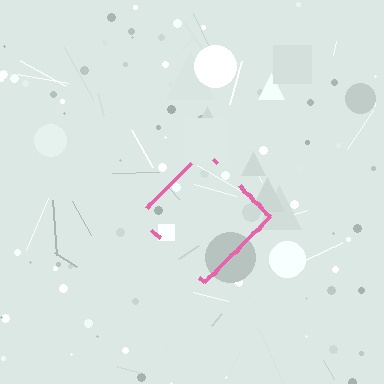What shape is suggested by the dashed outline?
The dashed outline suggests a diamond.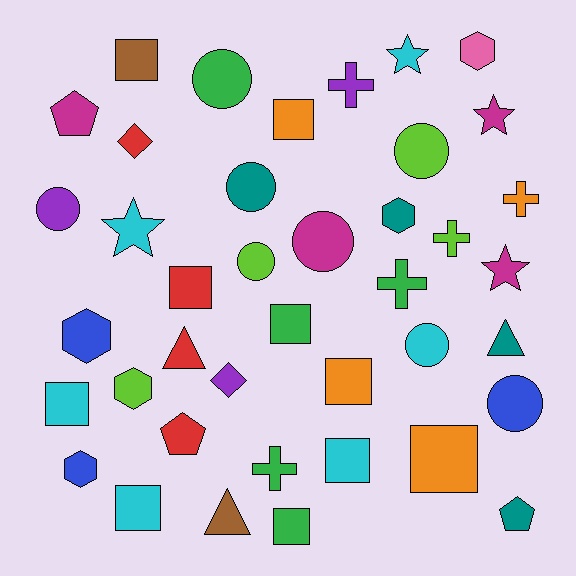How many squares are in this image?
There are 10 squares.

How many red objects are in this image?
There are 4 red objects.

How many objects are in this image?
There are 40 objects.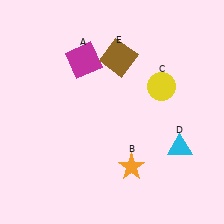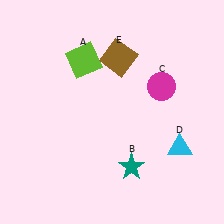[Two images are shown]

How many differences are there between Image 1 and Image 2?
There are 3 differences between the two images.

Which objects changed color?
A changed from magenta to lime. B changed from orange to teal. C changed from yellow to magenta.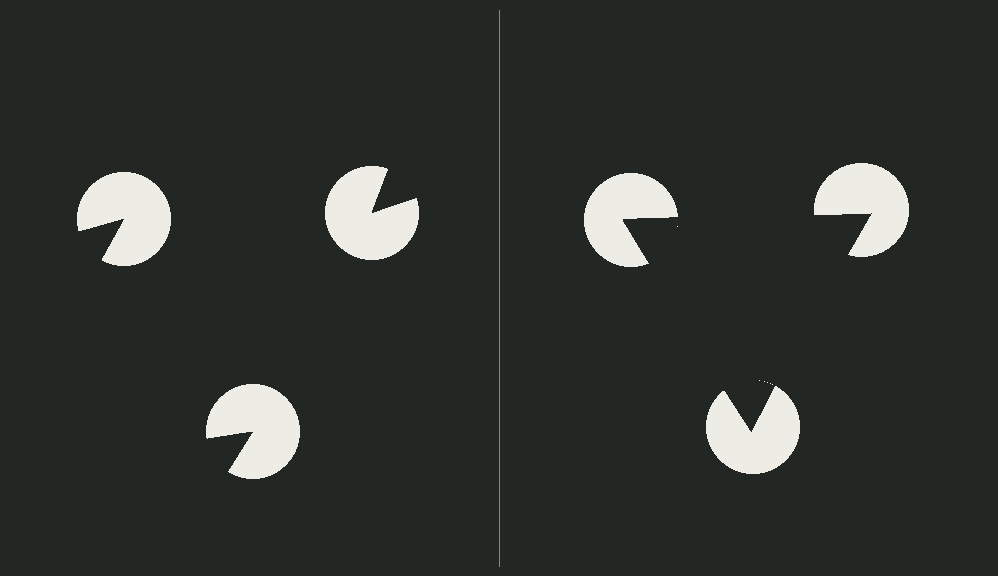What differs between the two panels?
The pac-man discs are positioned identically on both sides; only the wedge orientations differ. On the right they align to a triangle; on the left they are misaligned.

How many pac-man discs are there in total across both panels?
6 — 3 on each side.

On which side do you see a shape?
An illusory triangle appears on the right side. On the left side the wedge cuts are rotated, so no coherent shape forms.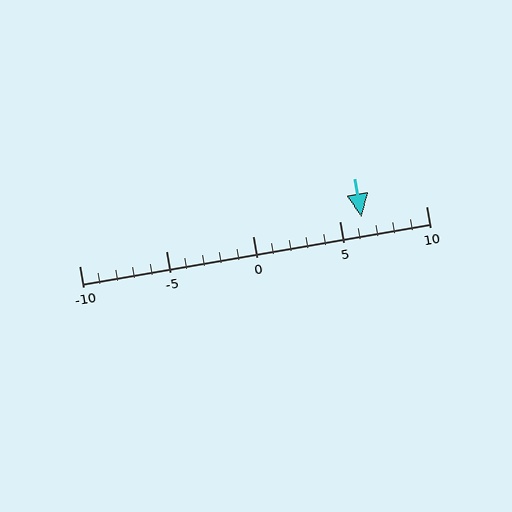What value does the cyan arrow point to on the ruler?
The cyan arrow points to approximately 6.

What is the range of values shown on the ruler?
The ruler shows values from -10 to 10.